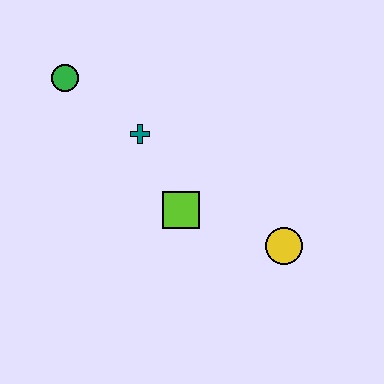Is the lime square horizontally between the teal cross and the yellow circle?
Yes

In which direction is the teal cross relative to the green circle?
The teal cross is to the right of the green circle.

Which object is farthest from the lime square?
The green circle is farthest from the lime square.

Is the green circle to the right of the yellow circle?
No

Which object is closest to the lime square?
The teal cross is closest to the lime square.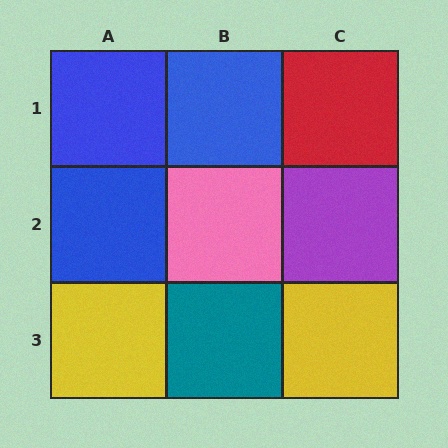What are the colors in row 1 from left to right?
Blue, blue, red.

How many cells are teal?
1 cell is teal.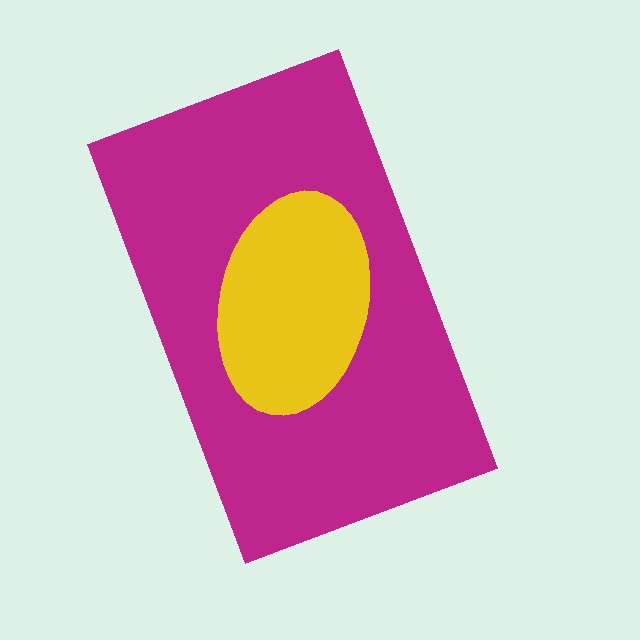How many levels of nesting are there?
2.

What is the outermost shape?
The magenta rectangle.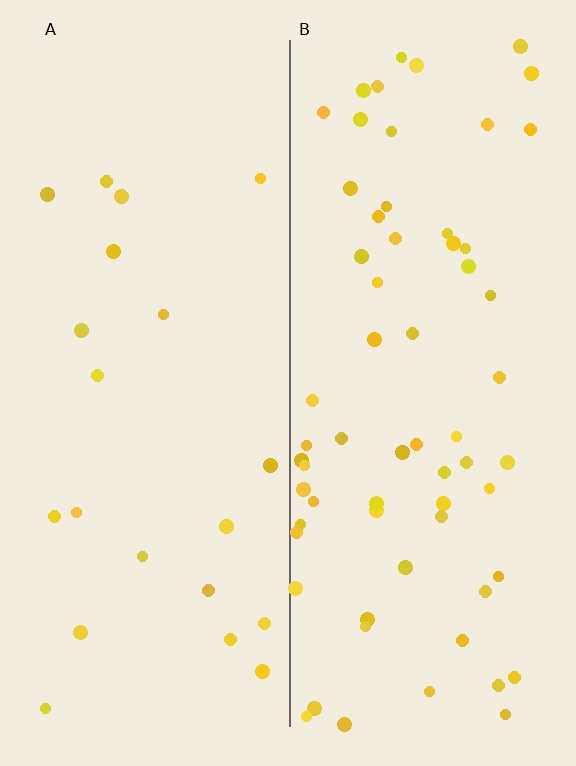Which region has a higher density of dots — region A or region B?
B (the right).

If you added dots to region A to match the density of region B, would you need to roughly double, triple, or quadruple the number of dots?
Approximately triple.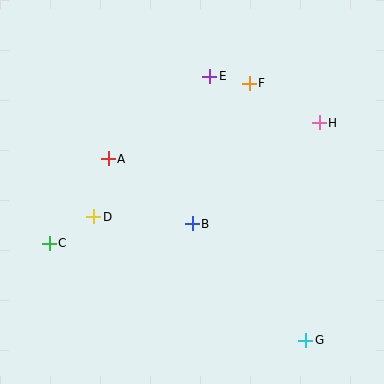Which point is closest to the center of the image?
Point B at (192, 224) is closest to the center.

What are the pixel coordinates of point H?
Point H is at (319, 123).